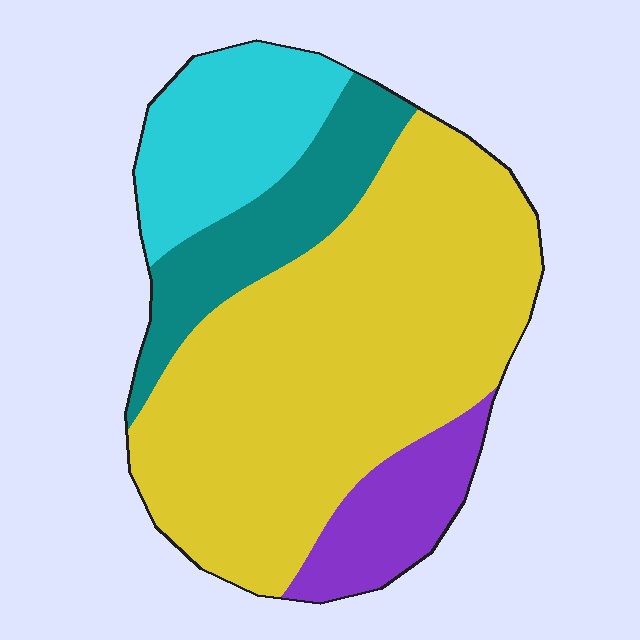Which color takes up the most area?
Yellow, at roughly 60%.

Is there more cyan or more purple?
Cyan.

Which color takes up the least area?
Purple, at roughly 10%.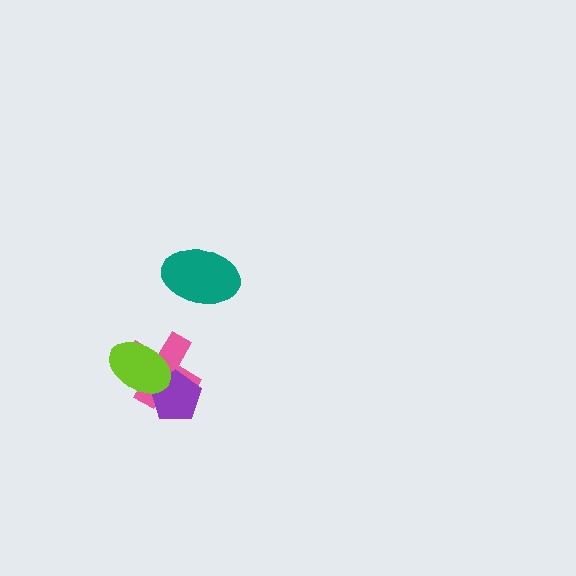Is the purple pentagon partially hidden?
Yes, it is partially covered by another shape.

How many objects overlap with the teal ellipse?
0 objects overlap with the teal ellipse.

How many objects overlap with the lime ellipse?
2 objects overlap with the lime ellipse.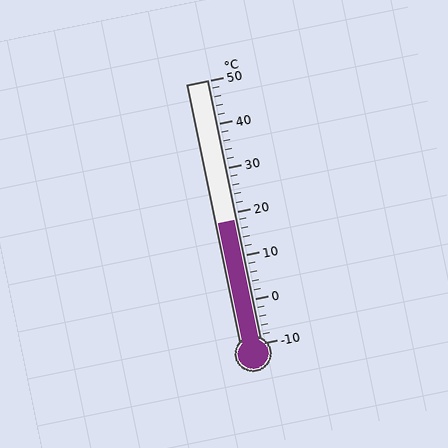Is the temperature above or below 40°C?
The temperature is below 40°C.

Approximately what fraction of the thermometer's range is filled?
The thermometer is filled to approximately 45% of its range.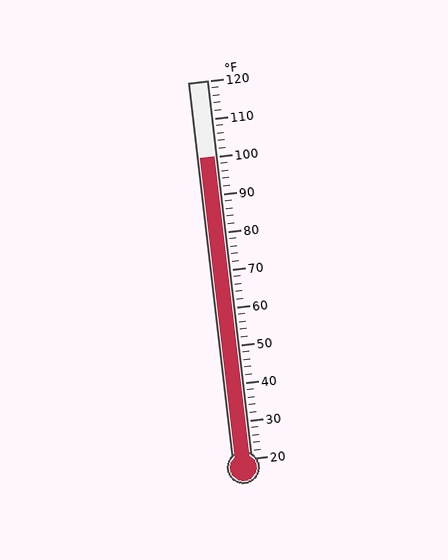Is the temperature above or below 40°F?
The temperature is above 40°F.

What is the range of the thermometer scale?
The thermometer scale ranges from 20°F to 120°F.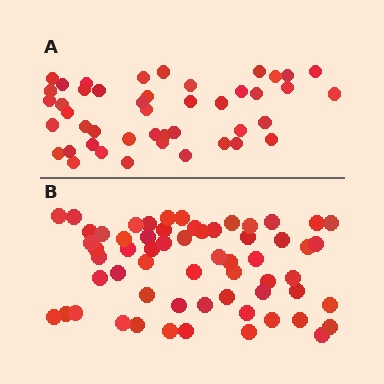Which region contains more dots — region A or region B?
Region B (the bottom region) has more dots.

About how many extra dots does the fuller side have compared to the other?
Region B has approximately 15 more dots than region A.